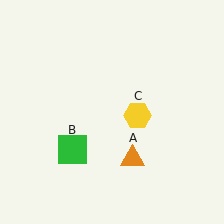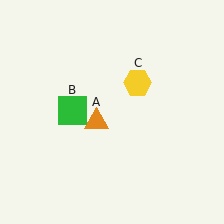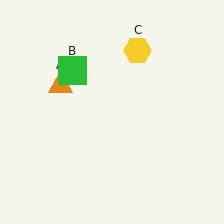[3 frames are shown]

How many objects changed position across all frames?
3 objects changed position: orange triangle (object A), green square (object B), yellow hexagon (object C).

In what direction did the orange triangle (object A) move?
The orange triangle (object A) moved up and to the left.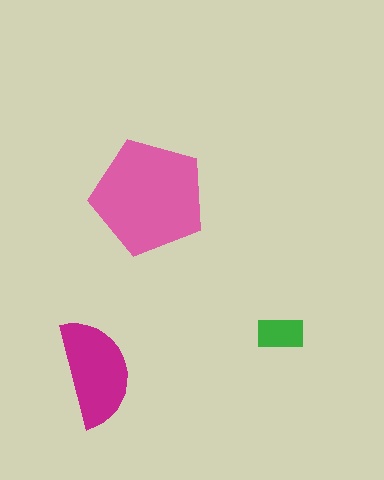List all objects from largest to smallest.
The pink pentagon, the magenta semicircle, the green rectangle.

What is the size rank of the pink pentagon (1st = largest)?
1st.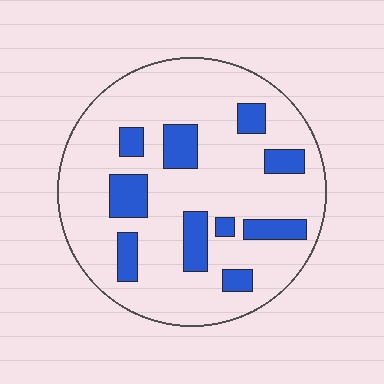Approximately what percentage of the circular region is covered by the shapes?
Approximately 20%.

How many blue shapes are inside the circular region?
10.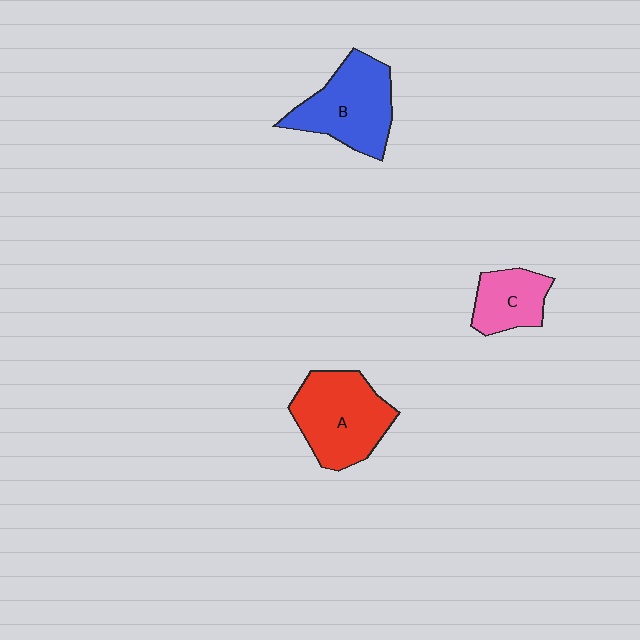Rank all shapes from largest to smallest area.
From largest to smallest: A (red), B (blue), C (pink).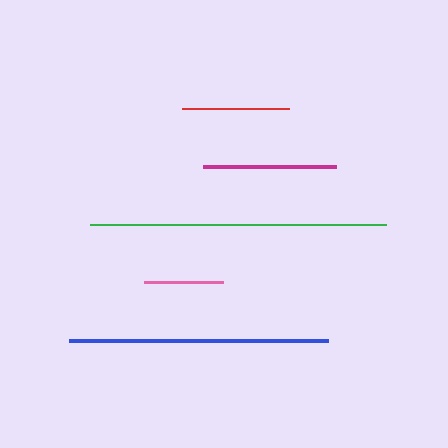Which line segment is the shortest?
The pink line is the shortest at approximately 79 pixels.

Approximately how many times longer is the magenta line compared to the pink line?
The magenta line is approximately 1.7 times the length of the pink line.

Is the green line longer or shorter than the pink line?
The green line is longer than the pink line.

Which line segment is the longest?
The green line is the longest at approximately 296 pixels.